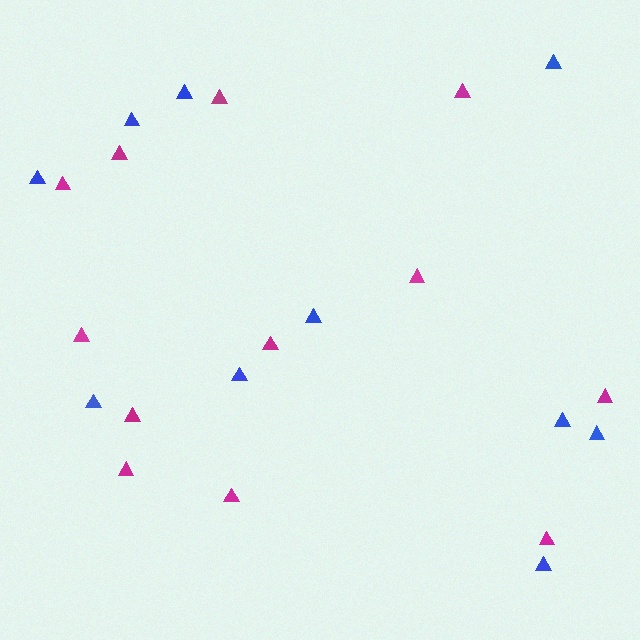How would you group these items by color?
There are 2 groups: one group of blue triangles (10) and one group of magenta triangles (12).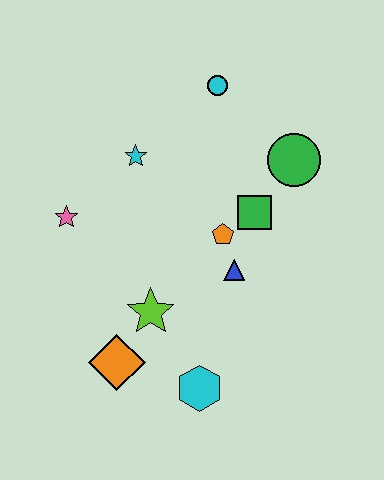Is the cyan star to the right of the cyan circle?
No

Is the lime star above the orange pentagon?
No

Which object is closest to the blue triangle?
The orange pentagon is closest to the blue triangle.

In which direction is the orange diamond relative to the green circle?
The orange diamond is below the green circle.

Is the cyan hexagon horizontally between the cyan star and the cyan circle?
Yes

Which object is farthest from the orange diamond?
The cyan circle is farthest from the orange diamond.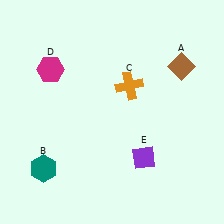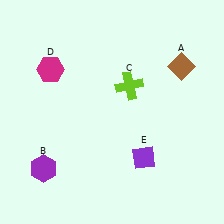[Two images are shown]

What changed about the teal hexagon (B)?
In Image 1, B is teal. In Image 2, it changed to purple.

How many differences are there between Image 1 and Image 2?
There are 2 differences between the two images.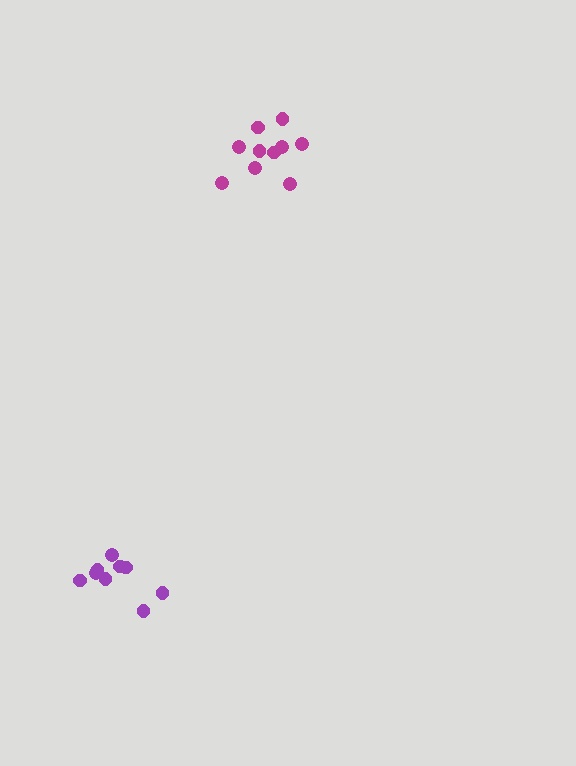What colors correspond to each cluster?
The clusters are colored: magenta, purple.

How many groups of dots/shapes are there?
There are 2 groups.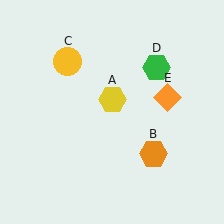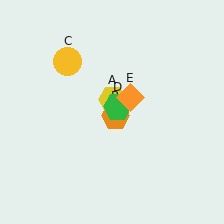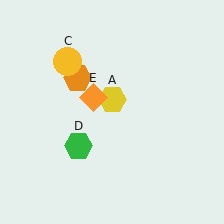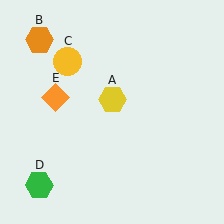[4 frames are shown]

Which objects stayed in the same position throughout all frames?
Yellow hexagon (object A) and yellow circle (object C) remained stationary.